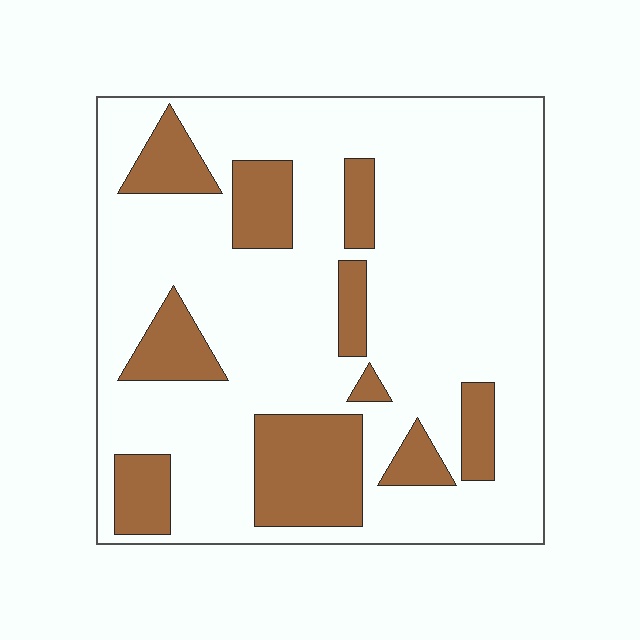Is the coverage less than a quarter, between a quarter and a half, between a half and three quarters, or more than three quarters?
Less than a quarter.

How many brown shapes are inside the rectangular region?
10.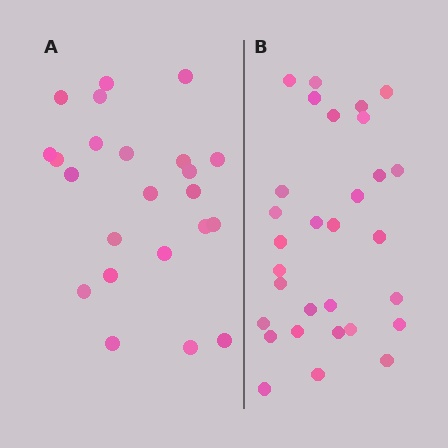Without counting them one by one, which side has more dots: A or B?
Region B (the right region) has more dots.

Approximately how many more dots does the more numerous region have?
Region B has roughly 8 or so more dots than region A.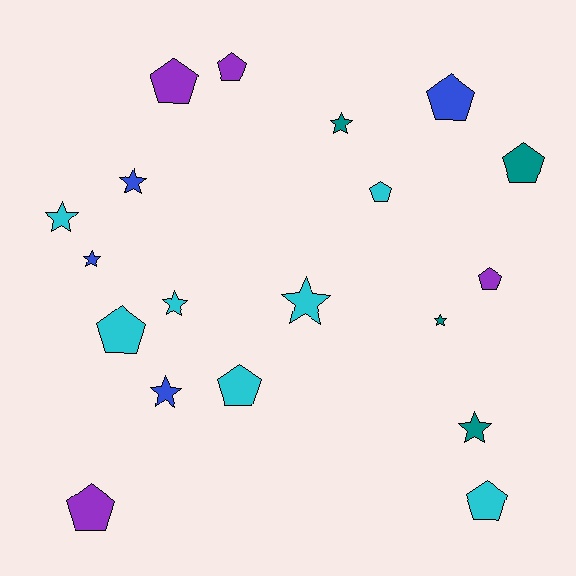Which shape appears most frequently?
Pentagon, with 10 objects.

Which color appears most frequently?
Cyan, with 7 objects.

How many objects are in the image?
There are 19 objects.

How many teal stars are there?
There are 3 teal stars.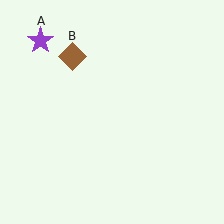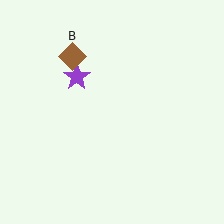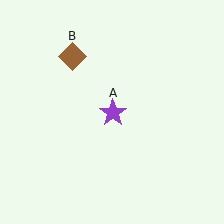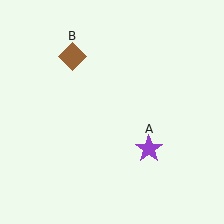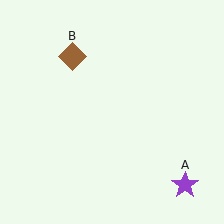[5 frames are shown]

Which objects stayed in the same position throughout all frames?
Brown diamond (object B) remained stationary.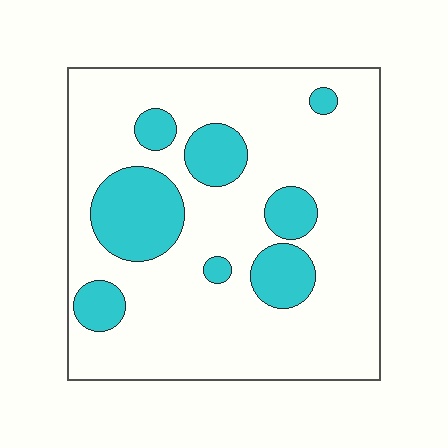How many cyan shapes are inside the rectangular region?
8.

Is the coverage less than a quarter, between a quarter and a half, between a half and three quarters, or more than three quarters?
Less than a quarter.